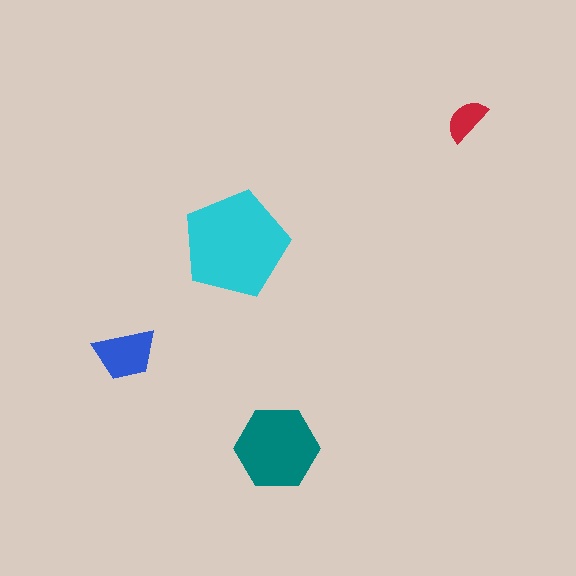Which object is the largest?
The cyan pentagon.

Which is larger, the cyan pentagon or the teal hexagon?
The cyan pentagon.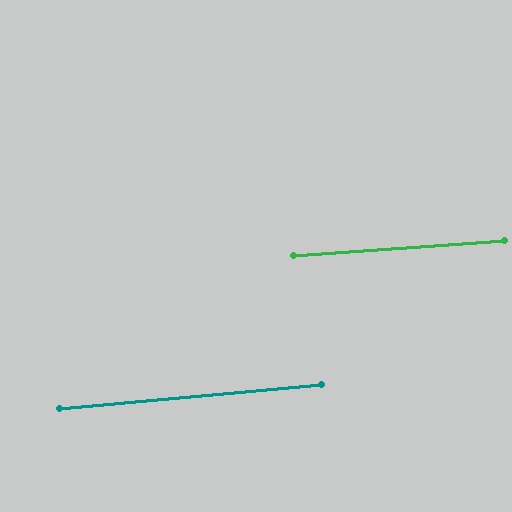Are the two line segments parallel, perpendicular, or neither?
Parallel — their directions differ by only 1.1°.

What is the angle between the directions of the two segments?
Approximately 1 degree.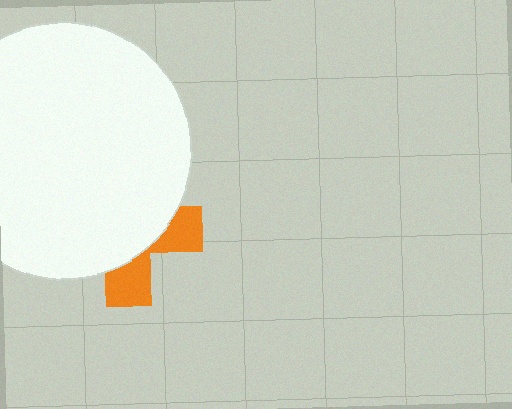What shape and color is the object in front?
The object in front is a white circle.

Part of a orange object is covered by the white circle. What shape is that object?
It is a cross.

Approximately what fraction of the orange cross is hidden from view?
Roughly 68% of the orange cross is hidden behind the white circle.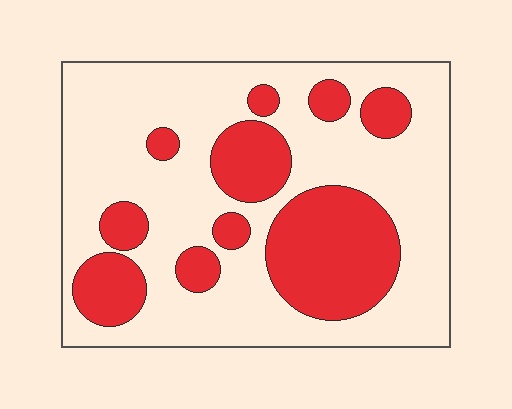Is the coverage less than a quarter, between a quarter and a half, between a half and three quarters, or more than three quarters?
Between a quarter and a half.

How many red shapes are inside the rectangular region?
10.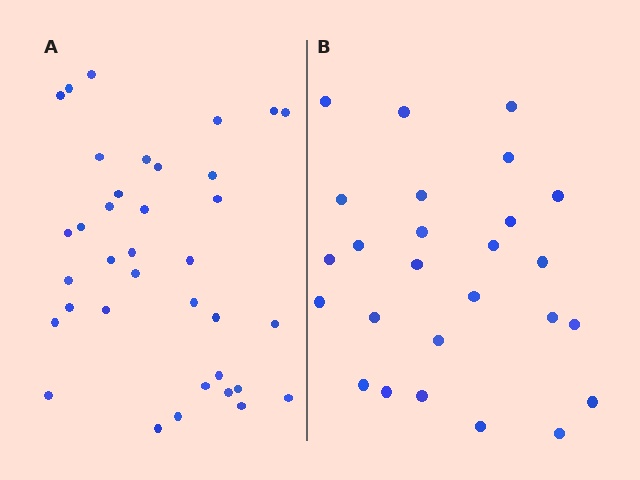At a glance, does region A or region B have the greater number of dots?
Region A (the left region) has more dots.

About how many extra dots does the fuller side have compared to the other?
Region A has roughly 10 or so more dots than region B.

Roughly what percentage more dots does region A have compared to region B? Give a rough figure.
About 40% more.